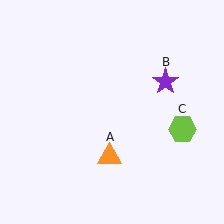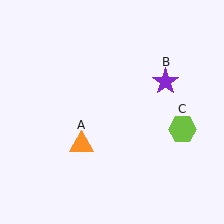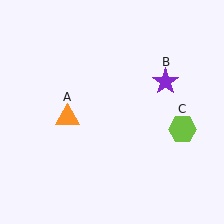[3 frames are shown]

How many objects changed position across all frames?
1 object changed position: orange triangle (object A).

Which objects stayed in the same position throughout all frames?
Purple star (object B) and lime hexagon (object C) remained stationary.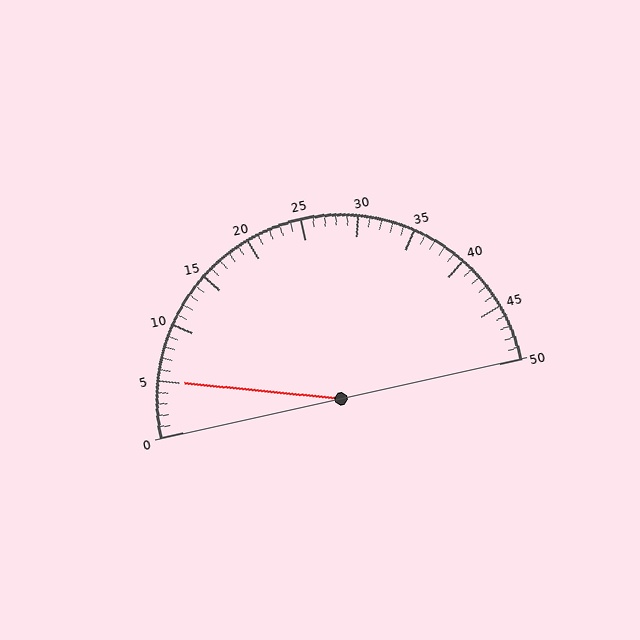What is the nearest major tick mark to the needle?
The nearest major tick mark is 5.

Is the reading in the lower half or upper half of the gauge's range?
The reading is in the lower half of the range (0 to 50).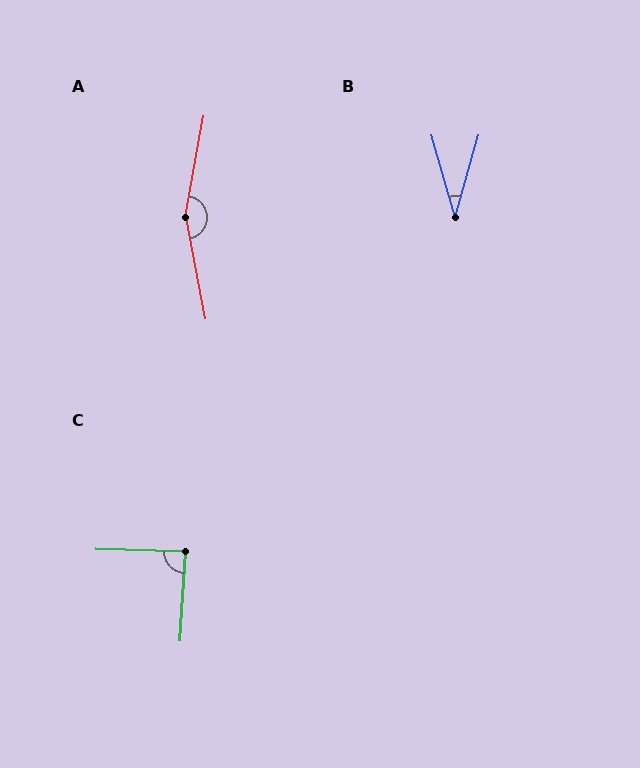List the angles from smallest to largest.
B (32°), C (88°), A (159°).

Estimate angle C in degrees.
Approximately 88 degrees.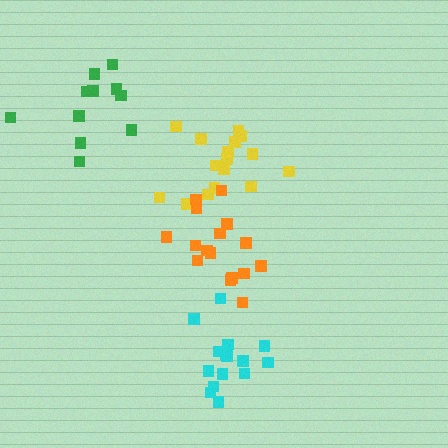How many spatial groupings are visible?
There are 4 spatial groupings.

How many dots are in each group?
Group 1: 16 dots, Group 2: 16 dots, Group 3: 16 dots, Group 4: 11 dots (59 total).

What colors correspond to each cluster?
The clusters are colored: yellow, orange, cyan, green.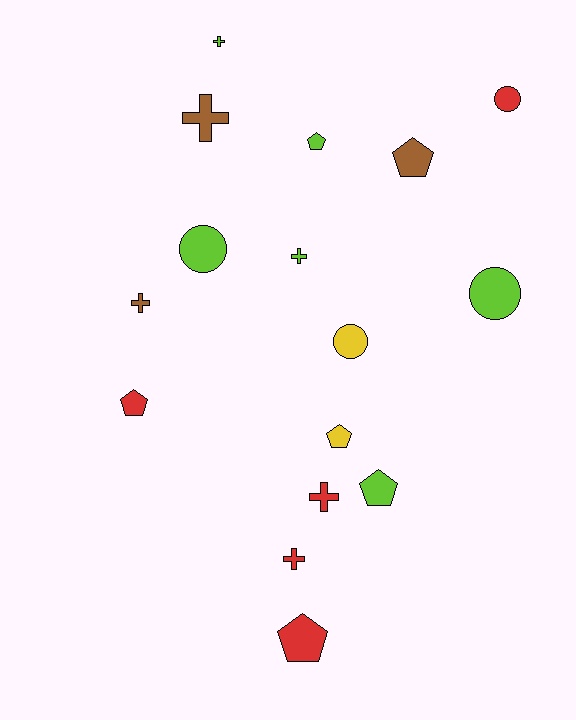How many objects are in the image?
There are 16 objects.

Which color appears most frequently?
Lime, with 6 objects.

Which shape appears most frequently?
Cross, with 6 objects.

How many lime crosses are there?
There are 2 lime crosses.